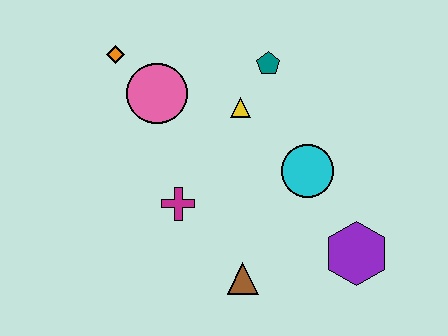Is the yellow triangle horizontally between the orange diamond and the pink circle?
No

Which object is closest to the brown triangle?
The magenta cross is closest to the brown triangle.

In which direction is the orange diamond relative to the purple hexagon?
The orange diamond is to the left of the purple hexagon.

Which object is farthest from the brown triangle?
The orange diamond is farthest from the brown triangle.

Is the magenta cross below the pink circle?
Yes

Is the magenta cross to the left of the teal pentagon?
Yes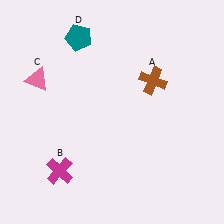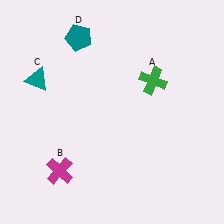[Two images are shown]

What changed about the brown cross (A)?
In Image 1, A is brown. In Image 2, it changed to green.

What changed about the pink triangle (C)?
In Image 1, C is pink. In Image 2, it changed to teal.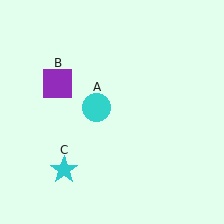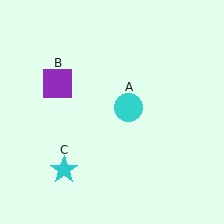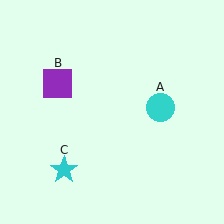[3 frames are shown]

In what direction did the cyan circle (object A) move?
The cyan circle (object A) moved right.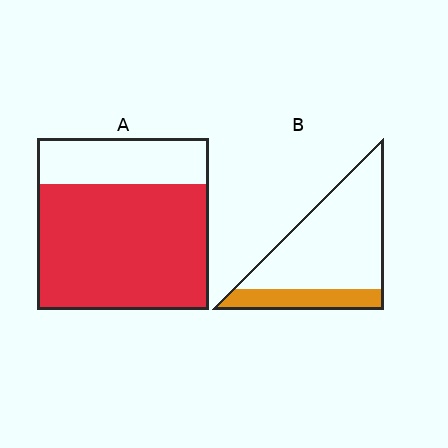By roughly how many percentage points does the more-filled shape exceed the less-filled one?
By roughly 50 percentage points (A over B).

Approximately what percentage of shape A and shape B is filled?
A is approximately 75% and B is approximately 25%.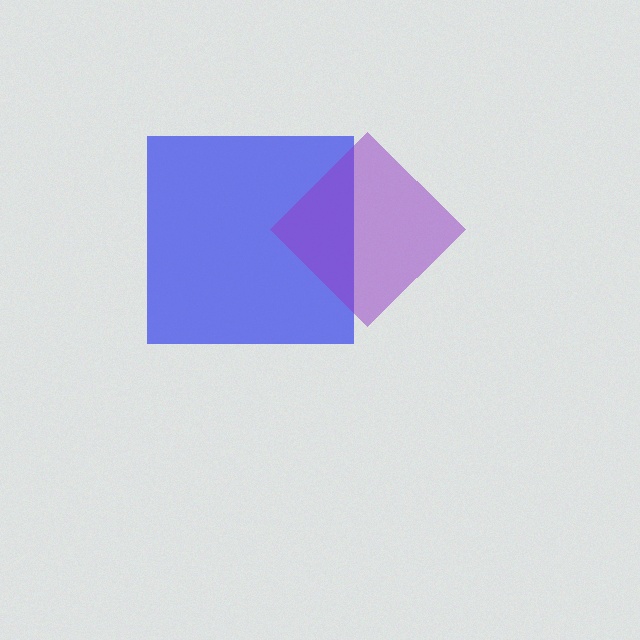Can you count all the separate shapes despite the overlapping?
Yes, there are 2 separate shapes.